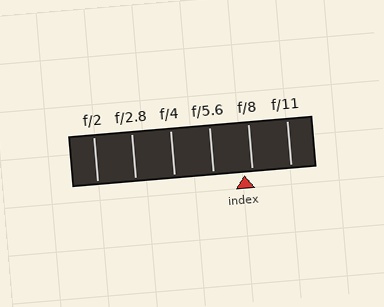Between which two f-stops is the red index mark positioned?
The index mark is between f/5.6 and f/8.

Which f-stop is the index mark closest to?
The index mark is closest to f/8.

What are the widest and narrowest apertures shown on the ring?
The widest aperture shown is f/2 and the narrowest is f/11.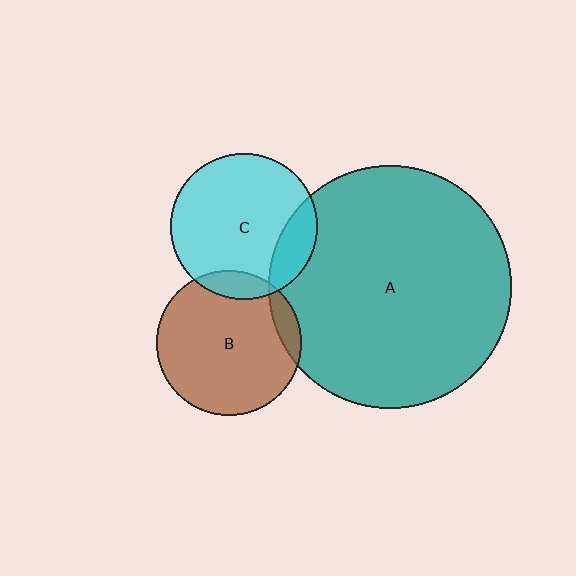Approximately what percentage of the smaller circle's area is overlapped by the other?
Approximately 10%.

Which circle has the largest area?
Circle A (teal).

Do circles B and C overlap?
Yes.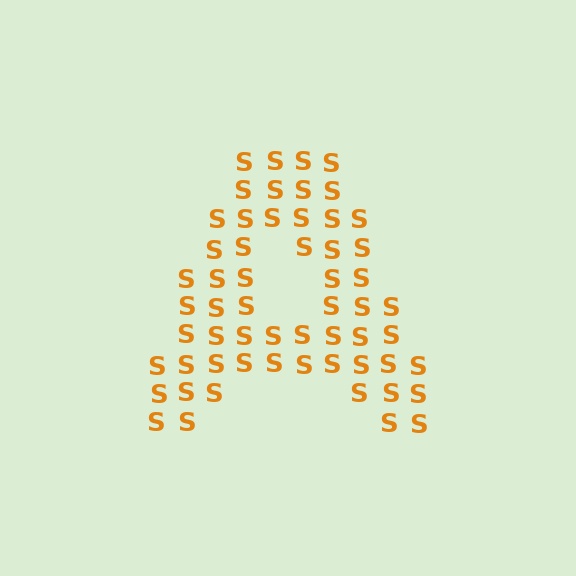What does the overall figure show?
The overall figure shows the letter A.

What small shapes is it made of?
It is made of small letter S's.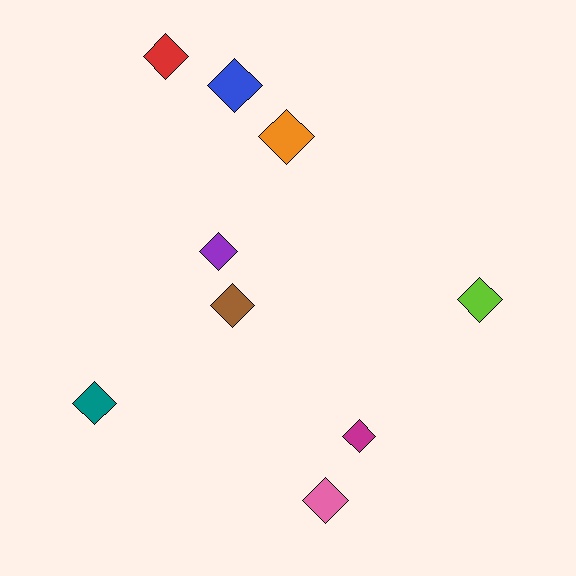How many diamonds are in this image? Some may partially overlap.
There are 9 diamonds.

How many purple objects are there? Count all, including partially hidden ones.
There is 1 purple object.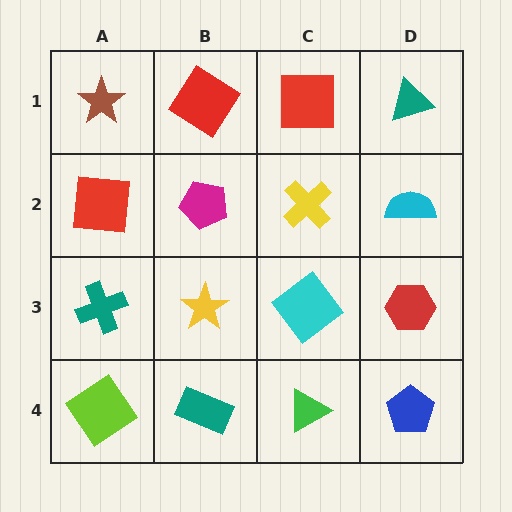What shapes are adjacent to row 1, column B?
A magenta pentagon (row 2, column B), a brown star (row 1, column A), a red square (row 1, column C).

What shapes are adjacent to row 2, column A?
A brown star (row 1, column A), a teal cross (row 3, column A), a magenta pentagon (row 2, column B).